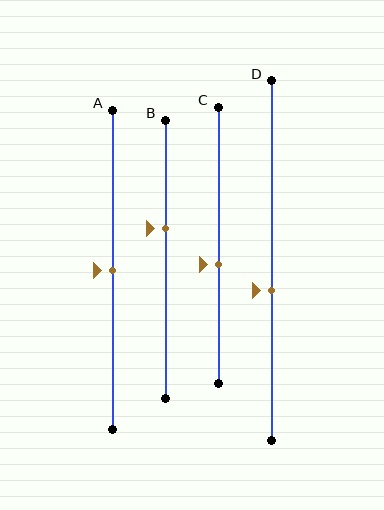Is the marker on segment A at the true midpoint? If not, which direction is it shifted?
Yes, the marker on segment A is at the true midpoint.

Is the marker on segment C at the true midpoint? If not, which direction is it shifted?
No, the marker on segment C is shifted downward by about 7% of the segment length.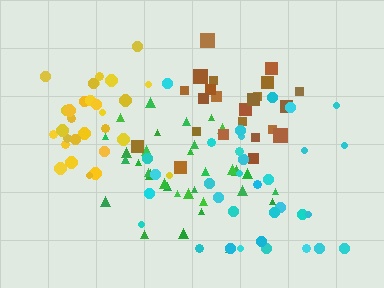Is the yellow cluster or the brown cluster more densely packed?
Yellow.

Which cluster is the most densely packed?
Yellow.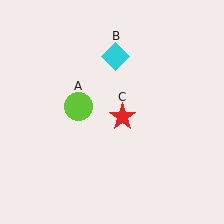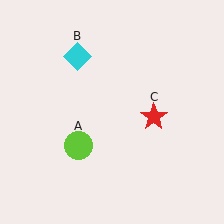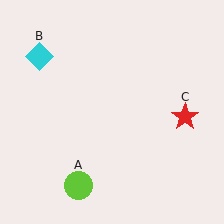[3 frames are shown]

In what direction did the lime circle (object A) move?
The lime circle (object A) moved down.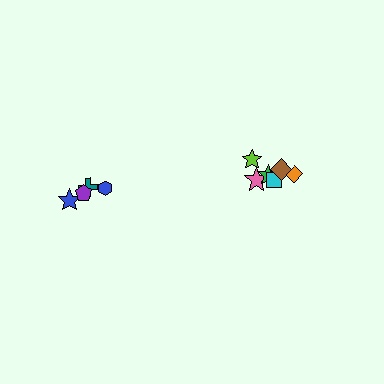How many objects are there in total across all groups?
There are 10 objects.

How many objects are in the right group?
There are 6 objects.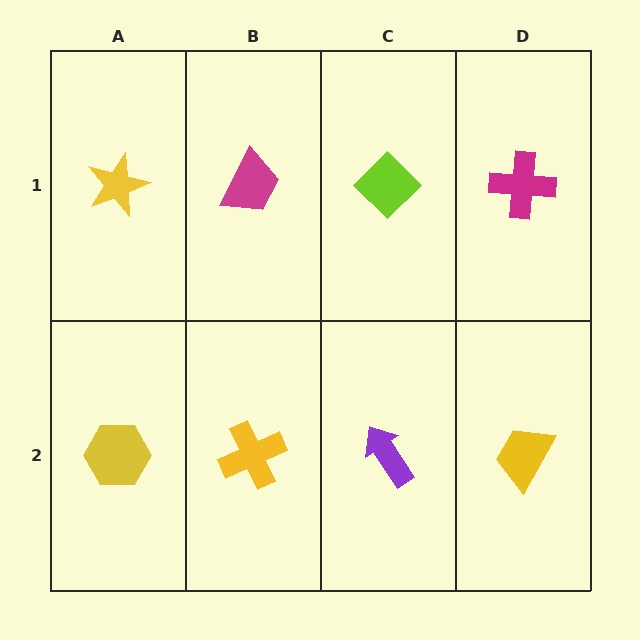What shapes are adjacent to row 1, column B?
A yellow cross (row 2, column B), a yellow star (row 1, column A), a lime diamond (row 1, column C).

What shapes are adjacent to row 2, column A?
A yellow star (row 1, column A), a yellow cross (row 2, column B).